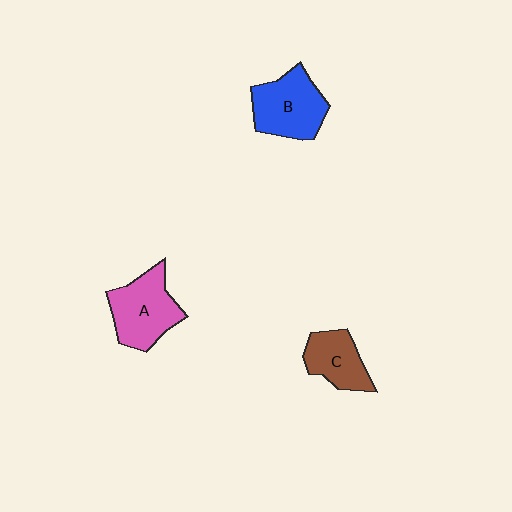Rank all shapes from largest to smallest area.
From largest to smallest: A (pink), B (blue), C (brown).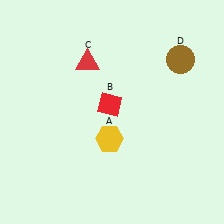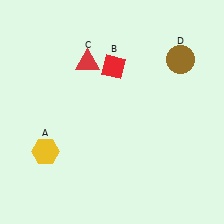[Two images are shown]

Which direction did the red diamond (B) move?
The red diamond (B) moved up.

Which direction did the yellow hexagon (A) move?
The yellow hexagon (A) moved left.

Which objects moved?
The objects that moved are: the yellow hexagon (A), the red diamond (B).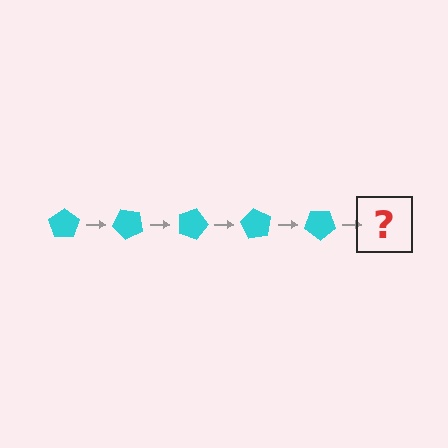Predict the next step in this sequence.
The next step is a cyan pentagon rotated 225 degrees.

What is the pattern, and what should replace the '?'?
The pattern is that the pentagon rotates 45 degrees each step. The '?' should be a cyan pentagon rotated 225 degrees.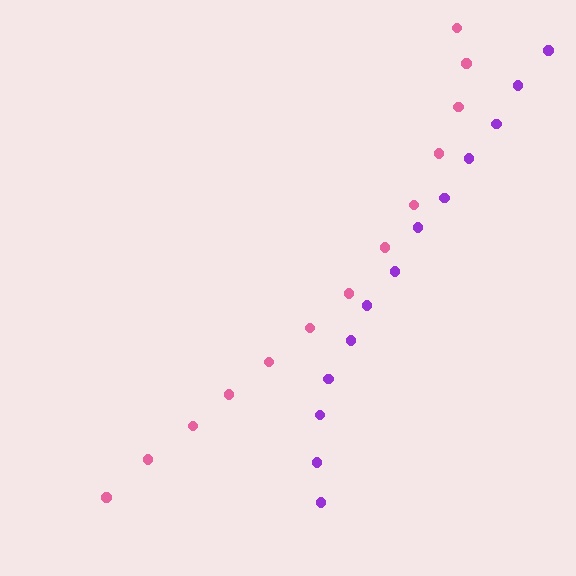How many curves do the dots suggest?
There are 2 distinct paths.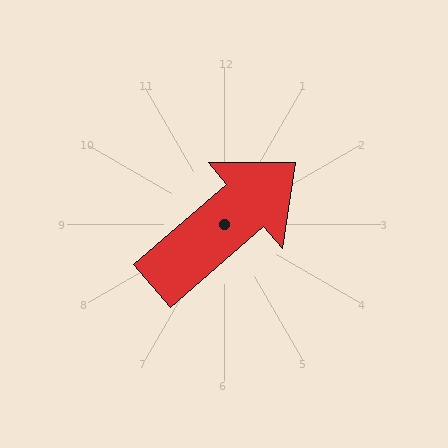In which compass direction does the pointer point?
Northeast.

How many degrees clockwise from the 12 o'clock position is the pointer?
Approximately 49 degrees.